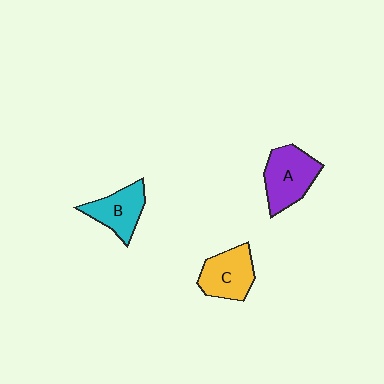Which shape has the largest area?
Shape A (purple).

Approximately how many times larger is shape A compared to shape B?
Approximately 1.3 times.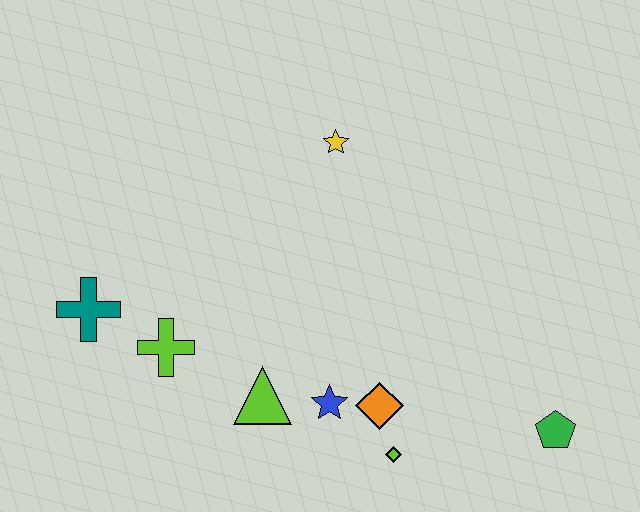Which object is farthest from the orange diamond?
The teal cross is farthest from the orange diamond.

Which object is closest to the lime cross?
The teal cross is closest to the lime cross.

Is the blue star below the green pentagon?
No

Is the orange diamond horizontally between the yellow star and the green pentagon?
Yes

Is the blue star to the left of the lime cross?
No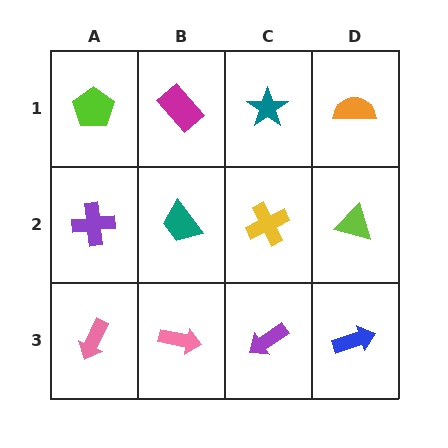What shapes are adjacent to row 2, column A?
A lime pentagon (row 1, column A), a pink arrow (row 3, column A), a teal trapezoid (row 2, column B).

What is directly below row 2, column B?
A pink arrow.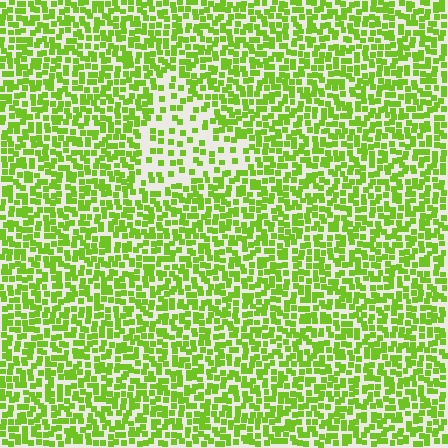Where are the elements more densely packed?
The elements are more densely packed outside the triangle boundary.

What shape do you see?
I see a triangle.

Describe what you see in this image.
The image contains small lime elements arranged at two different densities. A triangle-shaped region is visible where the elements are less densely packed than the surrounding area.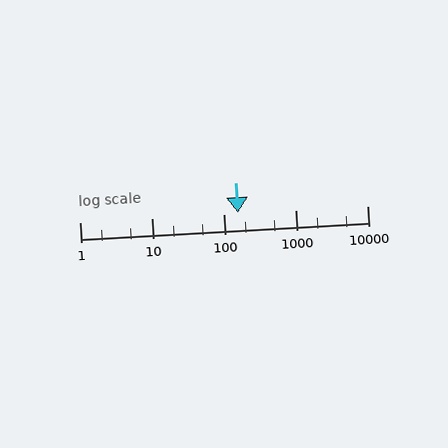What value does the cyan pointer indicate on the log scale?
The pointer indicates approximately 160.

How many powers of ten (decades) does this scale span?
The scale spans 4 decades, from 1 to 10000.